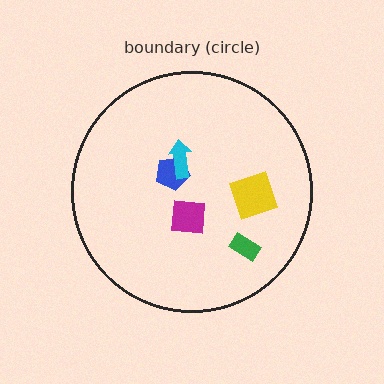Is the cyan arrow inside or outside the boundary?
Inside.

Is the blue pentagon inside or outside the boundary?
Inside.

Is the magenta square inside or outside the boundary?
Inside.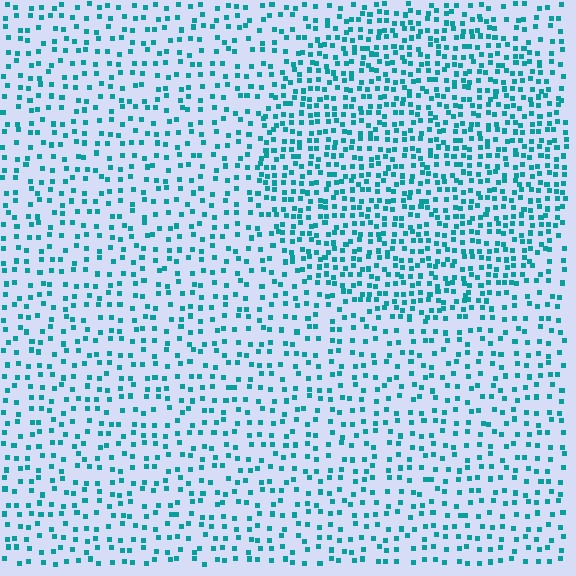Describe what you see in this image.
The image contains small teal elements arranged at two different densities. A circle-shaped region is visible where the elements are more densely packed than the surrounding area.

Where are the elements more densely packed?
The elements are more densely packed inside the circle boundary.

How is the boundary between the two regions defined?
The boundary is defined by a change in element density (approximately 1.9x ratio). All elements are the same color, size, and shape.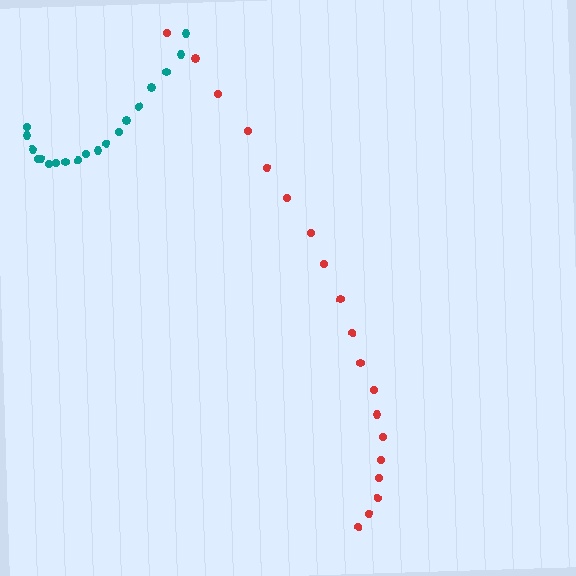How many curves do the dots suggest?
There are 2 distinct paths.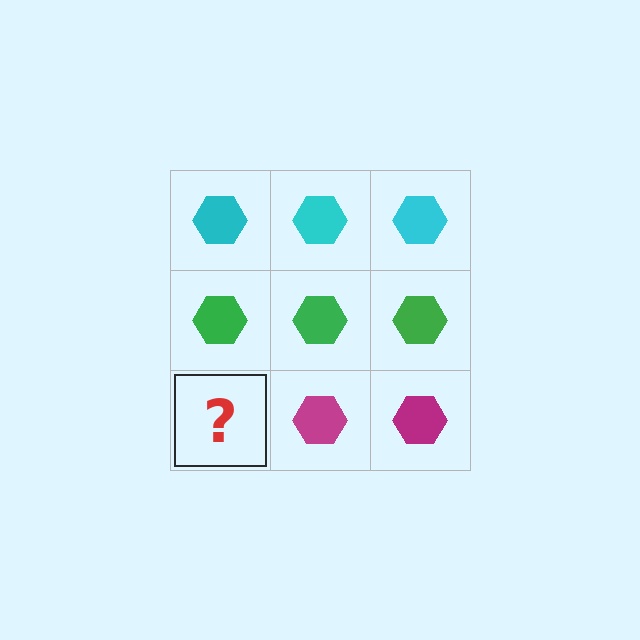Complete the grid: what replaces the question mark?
The question mark should be replaced with a magenta hexagon.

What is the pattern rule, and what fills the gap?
The rule is that each row has a consistent color. The gap should be filled with a magenta hexagon.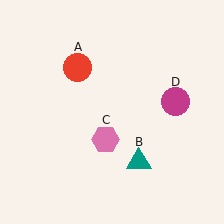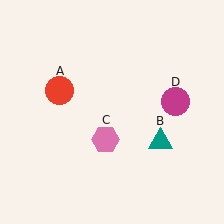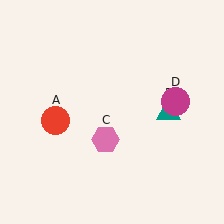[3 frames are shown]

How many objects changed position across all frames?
2 objects changed position: red circle (object A), teal triangle (object B).